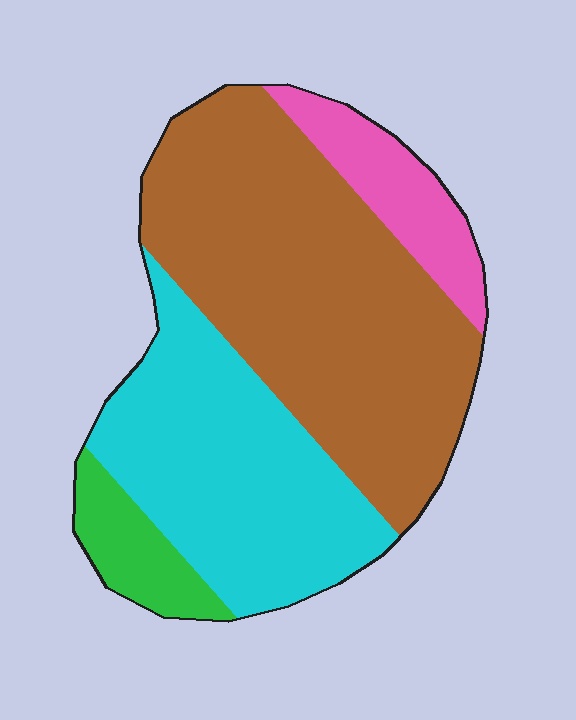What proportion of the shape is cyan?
Cyan covers about 30% of the shape.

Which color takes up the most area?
Brown, at roughly 50%.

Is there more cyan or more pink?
Cyan.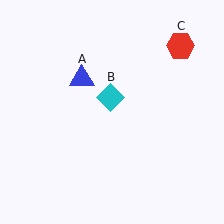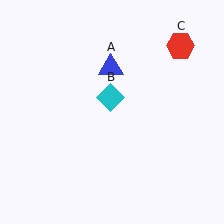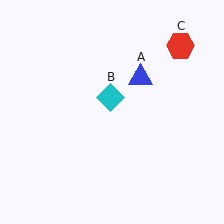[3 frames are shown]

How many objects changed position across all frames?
1 object changed position: blue triangle (object A).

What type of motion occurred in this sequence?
The blue triangle (object A) rotated clockwise around the center of the scene.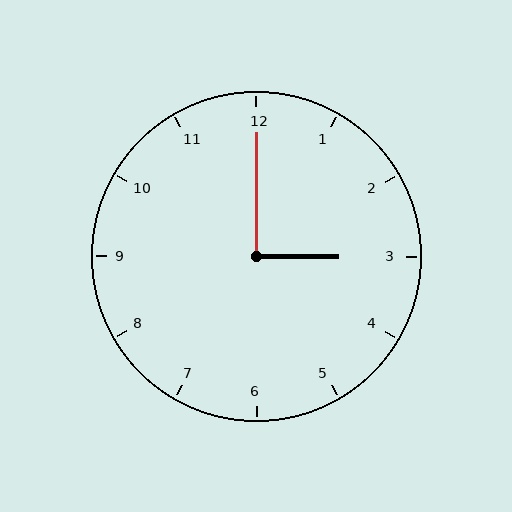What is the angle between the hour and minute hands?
Approximately 90 degrees.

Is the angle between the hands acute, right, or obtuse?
It is right.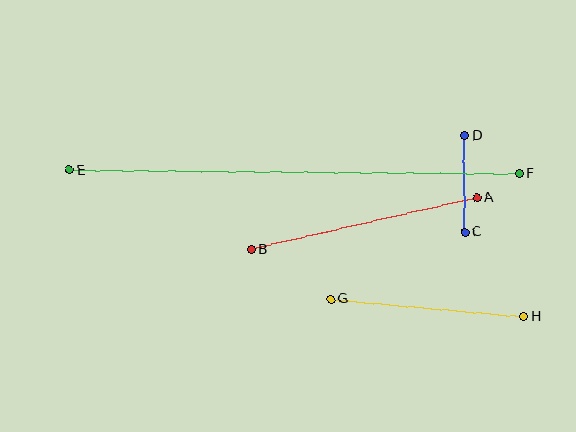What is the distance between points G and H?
The distance is approximately 194 pixels.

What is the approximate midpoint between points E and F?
The midpoint is at approximately (294, 172) pixels.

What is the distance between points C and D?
The distance is approximately 97 pixels.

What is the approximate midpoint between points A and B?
The midpoint is at approximately (364, 224) pixels.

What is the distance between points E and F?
The distance is approximately 450 pixels.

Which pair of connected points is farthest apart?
Points E and F are farthest apart.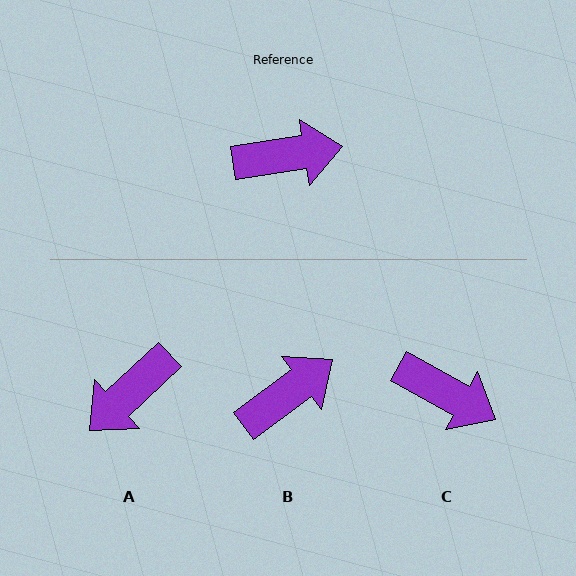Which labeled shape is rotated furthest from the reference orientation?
A, about 145 degrees away.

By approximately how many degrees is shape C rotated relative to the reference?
Approximately 37 degrees clockwise.